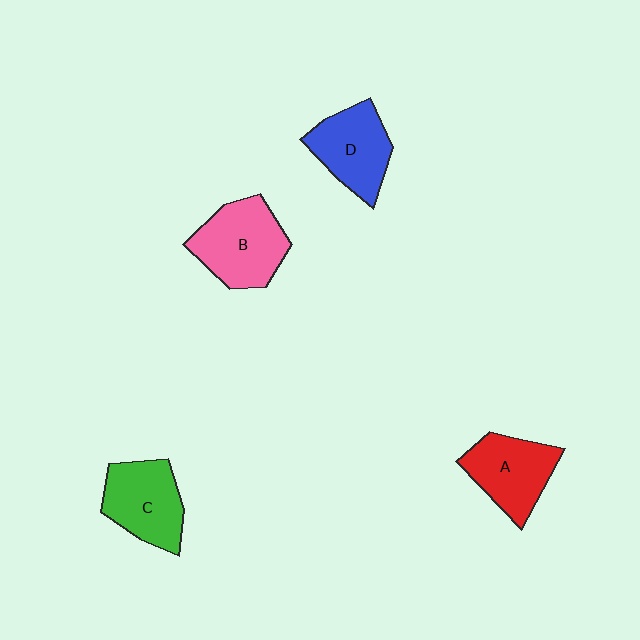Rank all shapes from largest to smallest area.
From largest to smallest: B (pink), C (green), A (red), D (blue).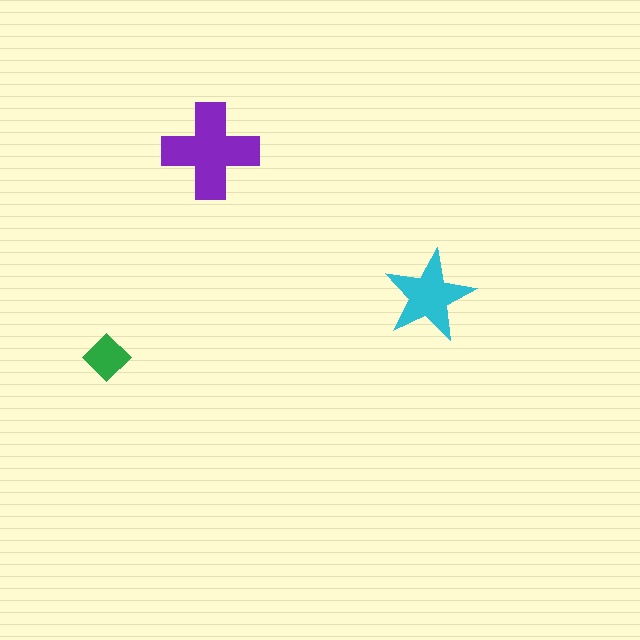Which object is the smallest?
The green diamond.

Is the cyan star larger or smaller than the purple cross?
Smaller.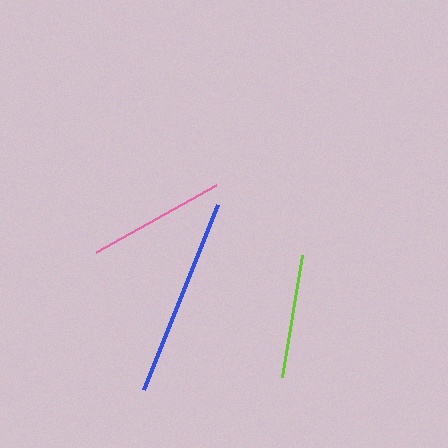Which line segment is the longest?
The blue line is the longest at approximately 199 pixels.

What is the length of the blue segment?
The blue segment is approximately 199 pixels long.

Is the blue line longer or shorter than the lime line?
The blue line is longer than the lime line.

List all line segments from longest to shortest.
From longest to shortest: blue, pink, lime.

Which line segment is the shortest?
The lime line is the shortest at approximately 124 pixels.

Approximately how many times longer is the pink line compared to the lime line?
The pink line is approximately 1.1 times the length of the lime line.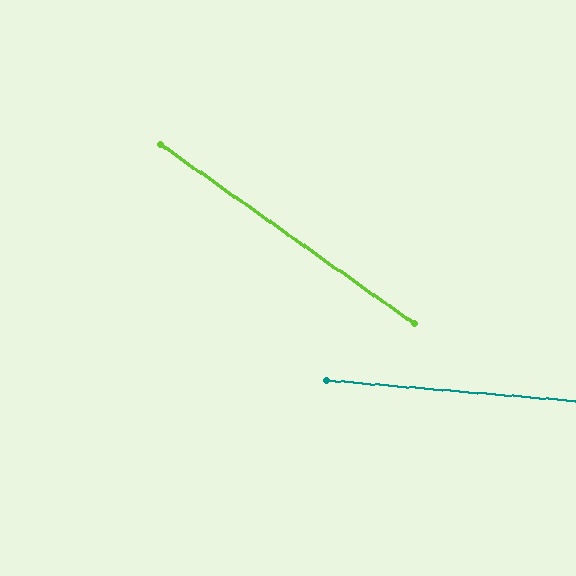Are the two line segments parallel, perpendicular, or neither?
Neither parallel nor perpendicular — they differ by about 31°.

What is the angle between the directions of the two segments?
Approximately 31 degrees.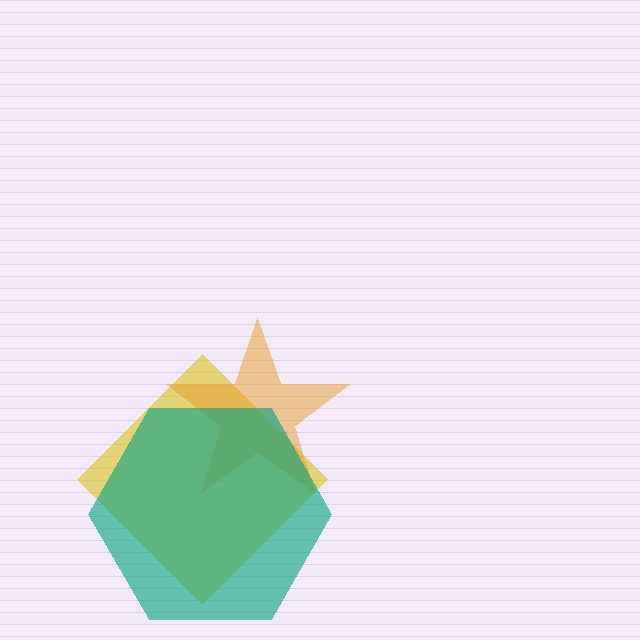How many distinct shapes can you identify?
There are 3 distinct shapes: a yellow diamond, an orange star, a teal hexagon.